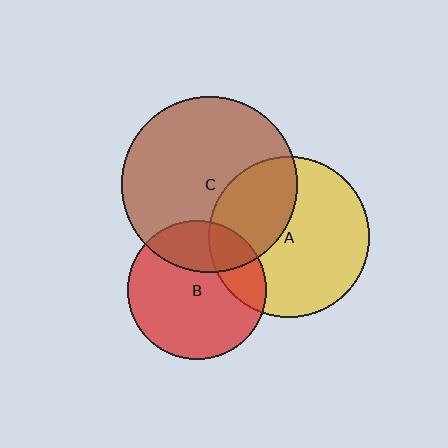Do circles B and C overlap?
Yes.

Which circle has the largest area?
Circle C (brown).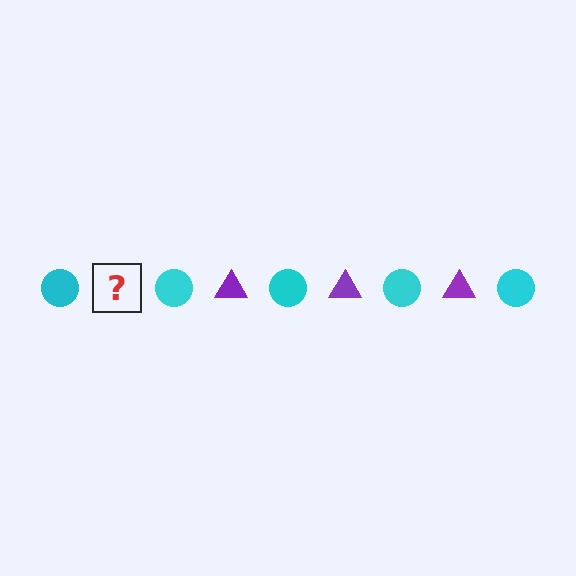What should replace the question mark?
The question mark should be replaced with a purple triangle.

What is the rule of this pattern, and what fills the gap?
The rule is that the pattern alternates between cyan circle and purple triangle. The gap should be filled with a purple triangle.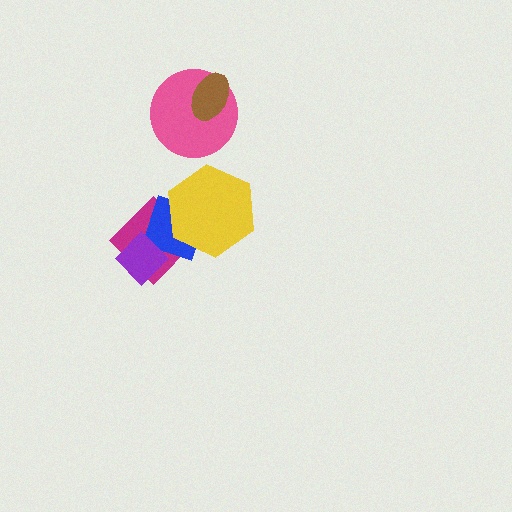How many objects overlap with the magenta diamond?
3 objects overlap with the magenta diamond.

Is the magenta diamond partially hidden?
Yes, it is partially covered by another shape.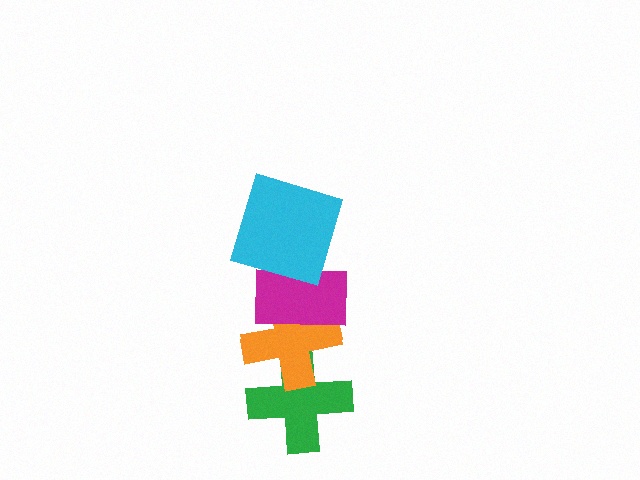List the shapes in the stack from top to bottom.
From top to bottom: the cyan square, the magenta rectangle, the orange cross, the green cross.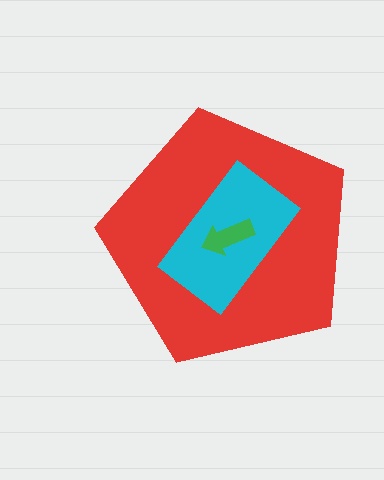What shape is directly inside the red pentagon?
The cyan rectangle.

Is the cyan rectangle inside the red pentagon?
Yes.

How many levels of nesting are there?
3.